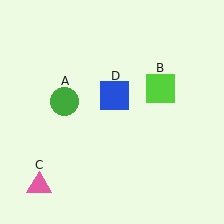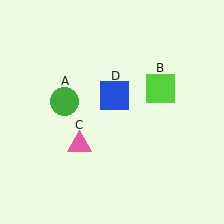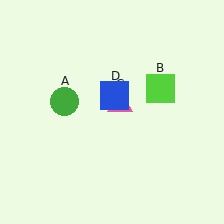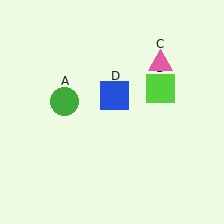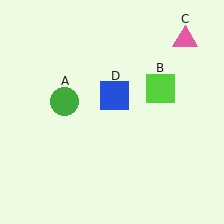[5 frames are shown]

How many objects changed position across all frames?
1 object changed position: pink triangle (object C).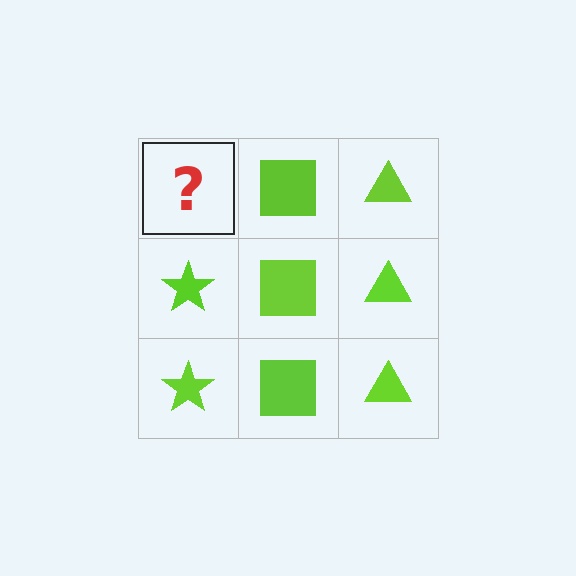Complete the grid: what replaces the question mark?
The question mark should be replaced with a lime star.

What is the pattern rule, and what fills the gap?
The rule is that each column has a consistent shape. The gap should be filled with a lime star.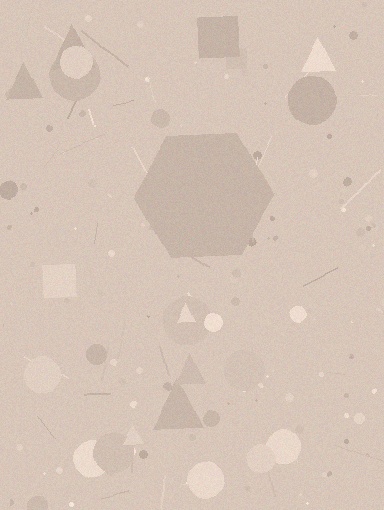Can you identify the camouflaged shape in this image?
The camouflaged shape is a hexagon.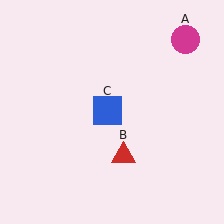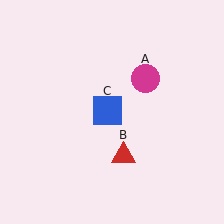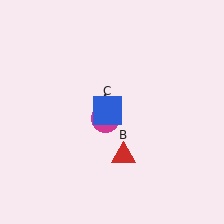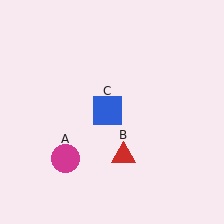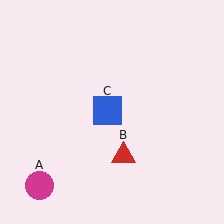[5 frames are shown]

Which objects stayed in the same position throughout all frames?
Red triangle (object B) and blue square (object C) remained stationary.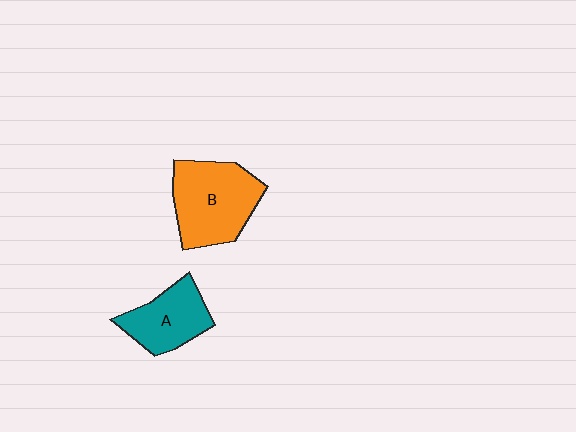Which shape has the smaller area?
Shape A (teal).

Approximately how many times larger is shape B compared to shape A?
Approximately 1.4 times.